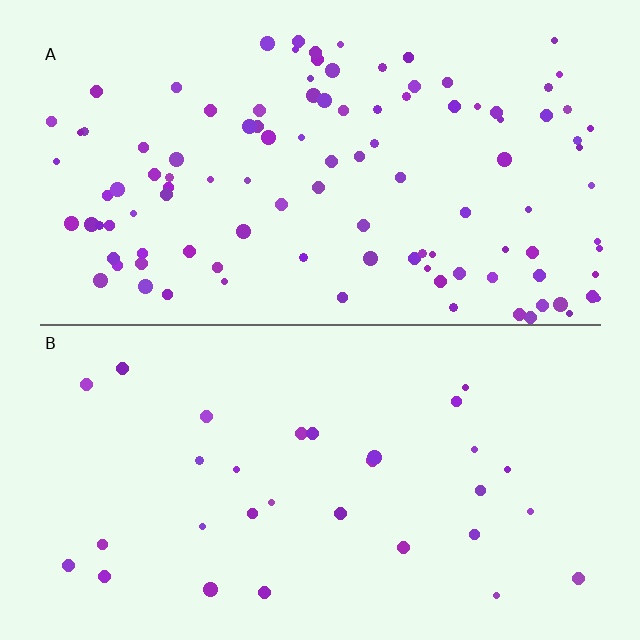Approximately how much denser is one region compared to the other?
Approximately 3.5× — region A over region B.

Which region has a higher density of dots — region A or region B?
A (the top).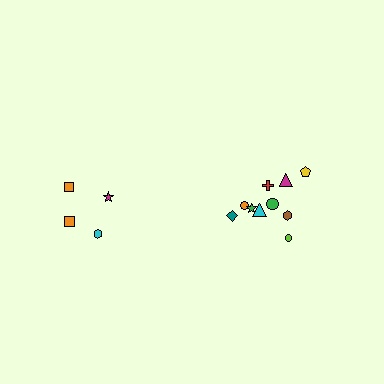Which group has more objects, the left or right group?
The right group.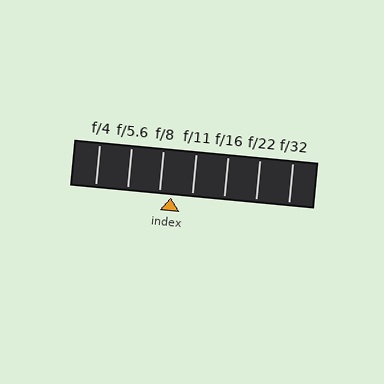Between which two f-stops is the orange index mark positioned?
The index mark is between f/8 and f/11.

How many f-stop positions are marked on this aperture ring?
There are 7 f-stop positions marked.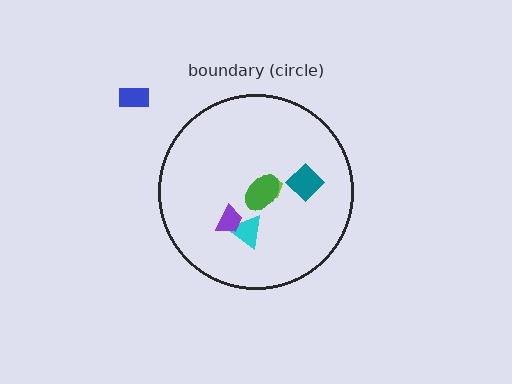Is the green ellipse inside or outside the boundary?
Inside.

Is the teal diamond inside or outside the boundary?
Inside.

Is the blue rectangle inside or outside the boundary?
Outside.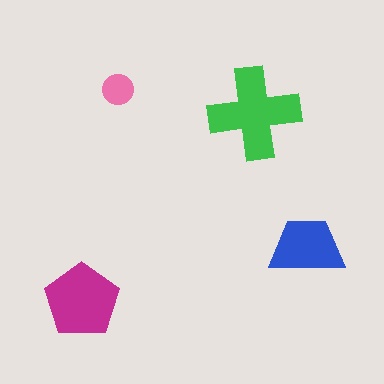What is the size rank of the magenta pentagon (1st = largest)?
2nd.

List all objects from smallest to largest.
The pink circle, the blue trapezoid, the magenta pentagon, the green cross.